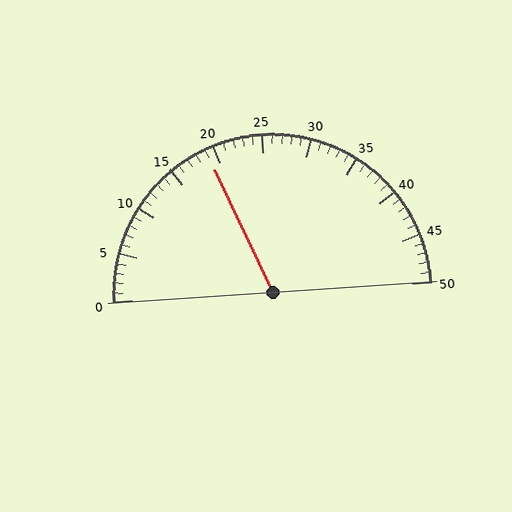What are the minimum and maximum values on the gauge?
The gauge ranges from 0 to 50.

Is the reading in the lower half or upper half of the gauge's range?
The reading is in the lower half of the range (0 to 50).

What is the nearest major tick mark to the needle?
The nearest major tick mark is 20.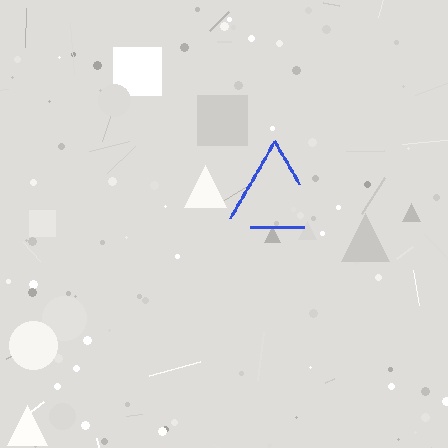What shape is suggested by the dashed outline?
The dashed outline suggests a triangle.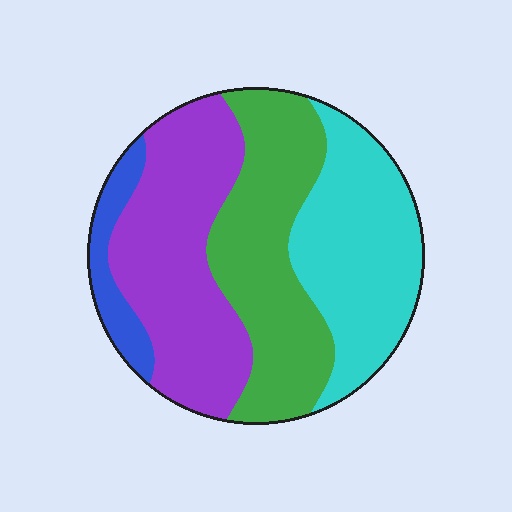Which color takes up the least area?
Blue, at roughly 10%.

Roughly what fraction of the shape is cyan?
Cyan covers around 30% of the shape.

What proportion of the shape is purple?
Purple covers 33% of the shape.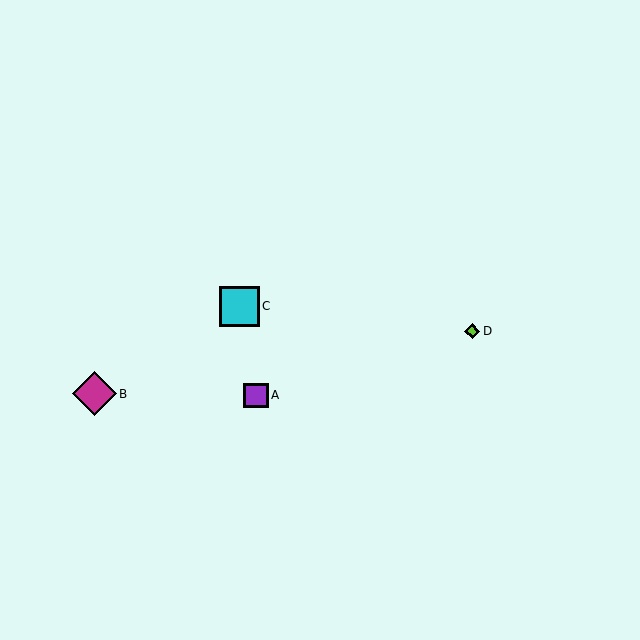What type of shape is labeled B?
Shape B is a magenta diamond.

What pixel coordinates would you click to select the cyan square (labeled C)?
Click at (239, 306) to select the cyan square C.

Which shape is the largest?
The magenta diamond (labeled B) is the largest.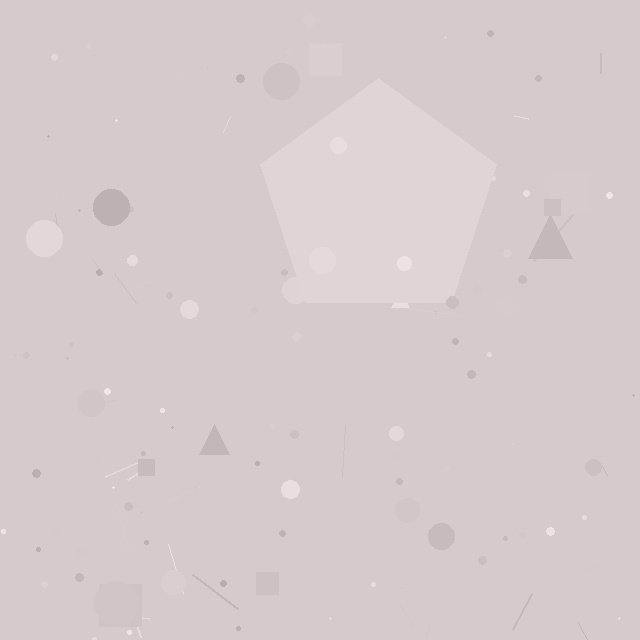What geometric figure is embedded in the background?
A pentagon is embedded in the background.